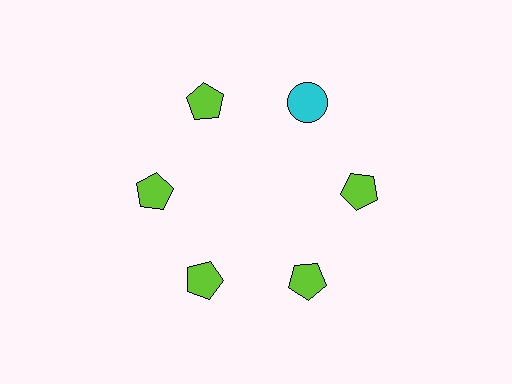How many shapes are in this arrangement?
There are 6 shapes arranged in a ring pattern.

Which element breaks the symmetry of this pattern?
The cyan circle at roughly the 1 o'clock position breaks the symmetry. All other shapes are lime pentagons.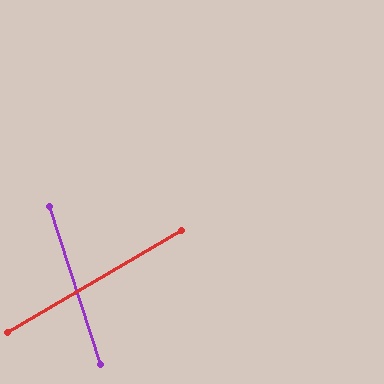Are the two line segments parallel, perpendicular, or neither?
Neither parallel nor perpendicular — they differ by about 78°.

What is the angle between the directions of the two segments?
Approximately 78 degrees.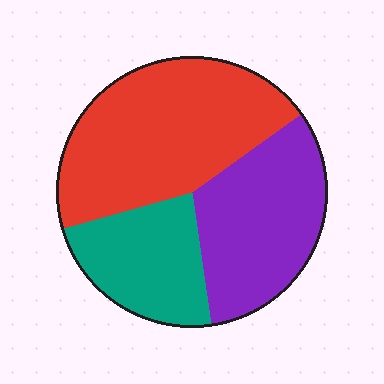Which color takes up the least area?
Teal, at roughly 25%.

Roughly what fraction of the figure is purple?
Purple covers roughly 30% of the figure.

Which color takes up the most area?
Red, at roughly 45%.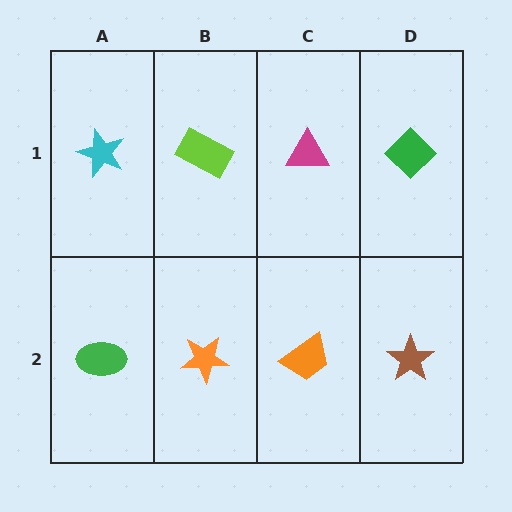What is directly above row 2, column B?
A lime rectangle.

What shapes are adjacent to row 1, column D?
A brown star (row 2, column D), a magenta triangle (row 1, column C).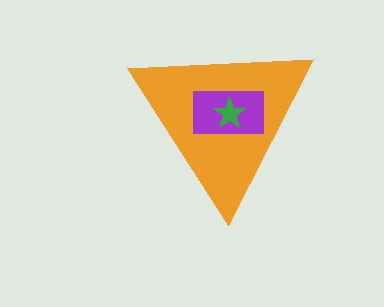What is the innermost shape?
The green star.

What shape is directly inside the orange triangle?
The purple rectangle.